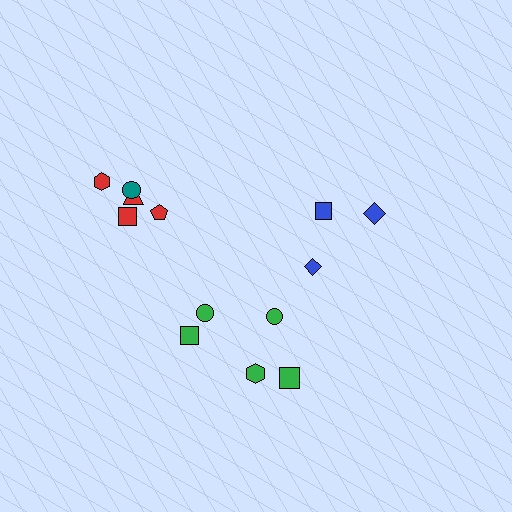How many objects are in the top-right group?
There are 3 objects.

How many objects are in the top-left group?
There are 5 objects.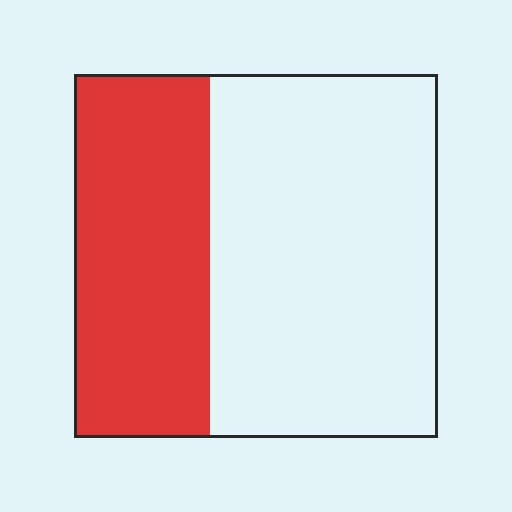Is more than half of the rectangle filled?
No.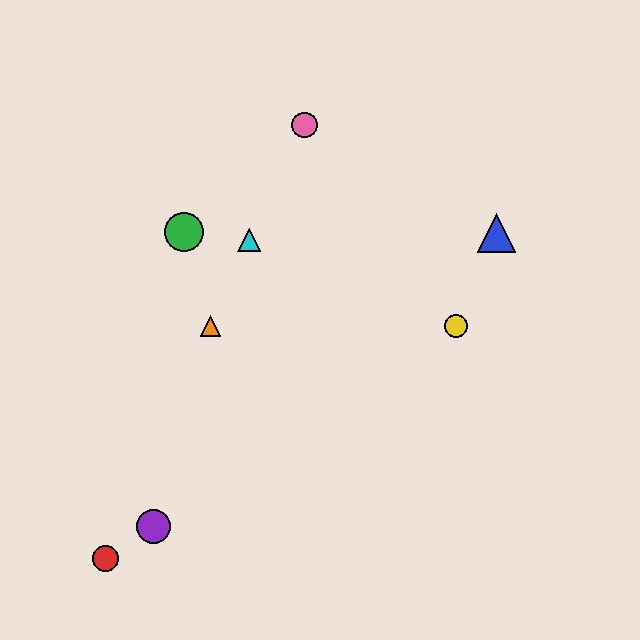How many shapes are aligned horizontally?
2 shapes (the yellow circle, the orange triangle) are aligned horizontally.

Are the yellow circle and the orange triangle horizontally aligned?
Yes, both are at y≈326.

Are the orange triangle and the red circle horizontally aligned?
No, the orange triangle is at y≈326 and the red circle is at y≈558.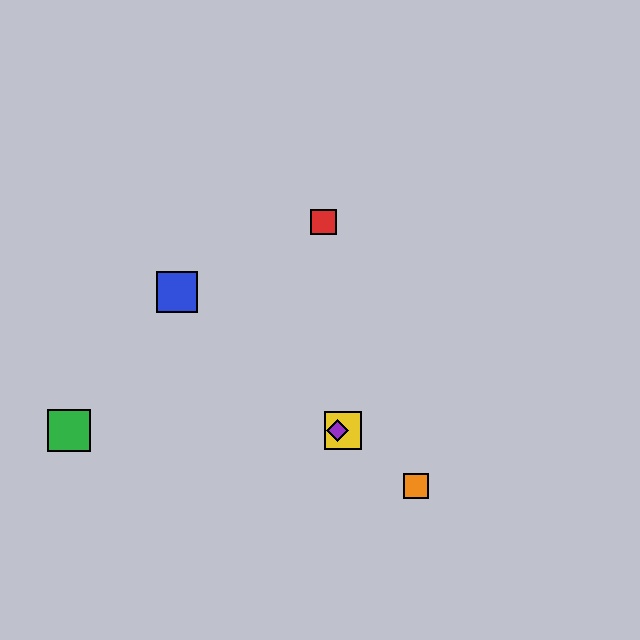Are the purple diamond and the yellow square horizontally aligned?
Yes, both are at y≈431.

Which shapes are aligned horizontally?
The green square, the yellow square, the purple diamond are aligned horizontally.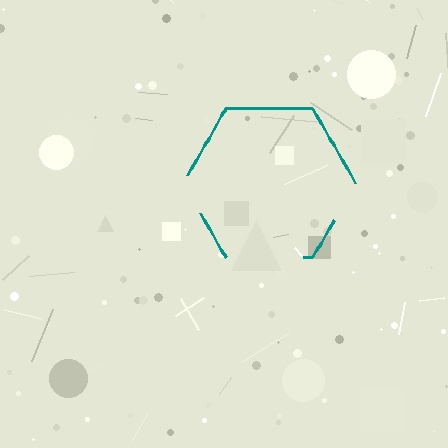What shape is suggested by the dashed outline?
The dashed outline suggests a hexagon.